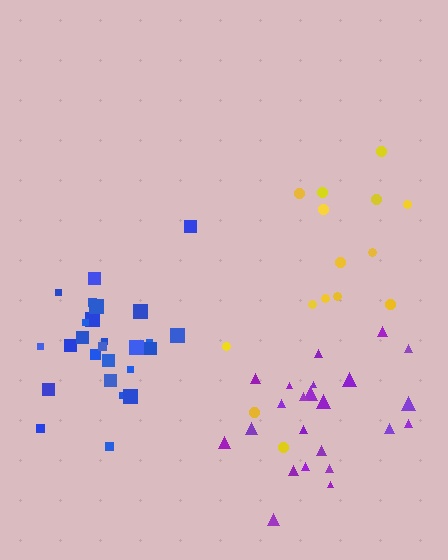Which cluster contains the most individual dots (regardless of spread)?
Blue (27).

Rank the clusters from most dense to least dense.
blue, purple, yellow.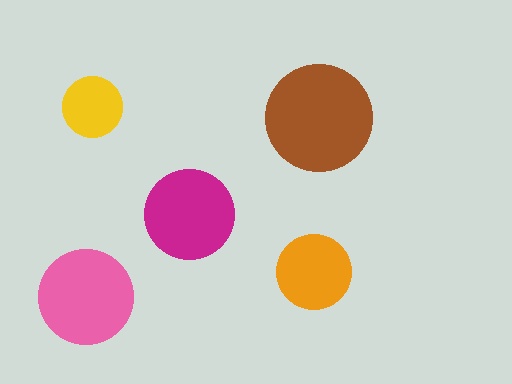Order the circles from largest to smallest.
the brown one, the pink one, the magenta one, the orange one, the yellow one.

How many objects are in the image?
There are 5 objects in the image.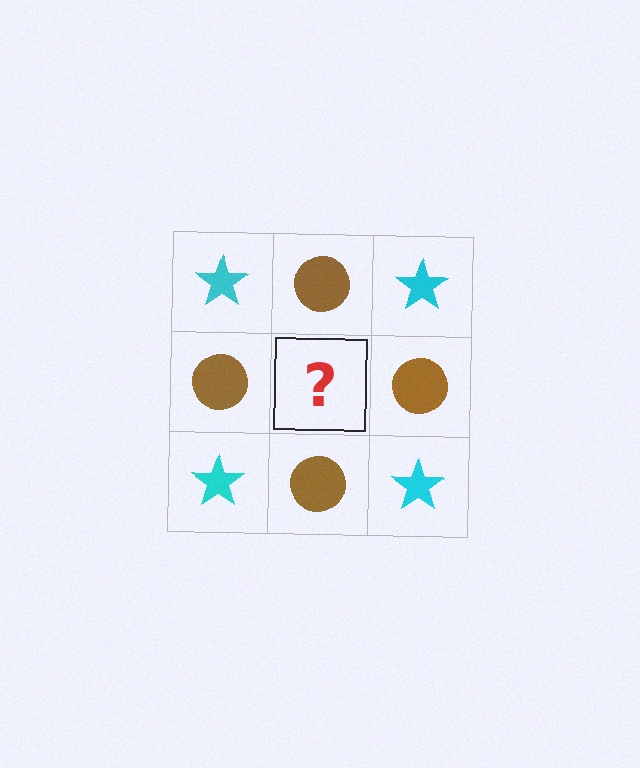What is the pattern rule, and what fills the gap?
The rule is that it alternates cyan star and brown circle in a checkerboard pattern. The gap should be filled with a cyan star.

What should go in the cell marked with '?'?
The missing cell should contain a cyan star.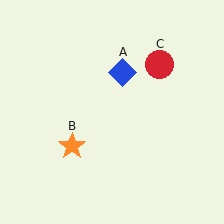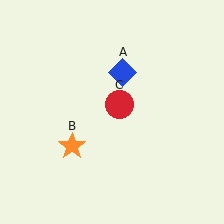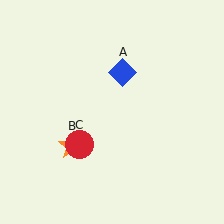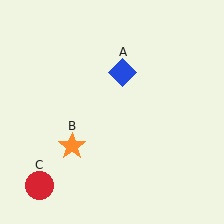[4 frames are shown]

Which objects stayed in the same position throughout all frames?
Blue diamond (object A) and orange star (object B) remained stationary.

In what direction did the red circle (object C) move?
The red circle (object C) moved down and to the left.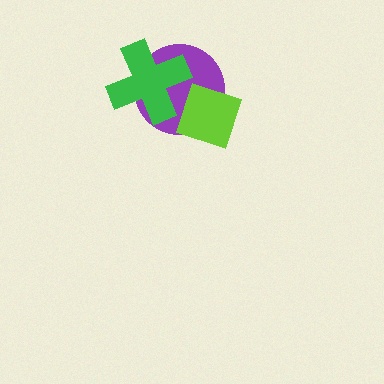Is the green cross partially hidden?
Yes, it is partially covered by another shape.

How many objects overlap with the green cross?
2 objects overlap with the green cross.